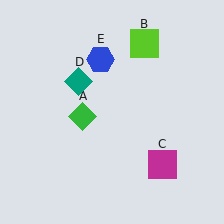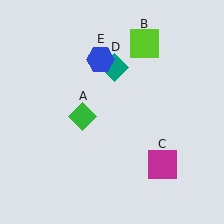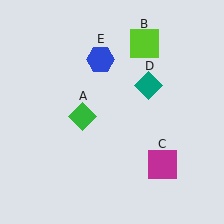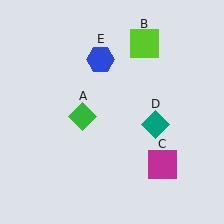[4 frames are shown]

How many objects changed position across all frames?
1 object changed position: teal diamond (object D).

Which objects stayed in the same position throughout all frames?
Green diamond (object A) and lime square (object B) and magenta square (object C) and blue hexagon (object E) remained stationary.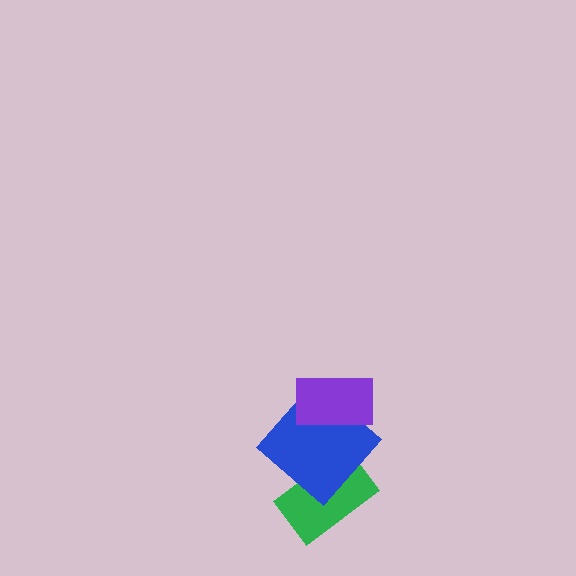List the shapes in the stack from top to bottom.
From top to bottom: the purple rectangle, the blue diamond, the green rectangle.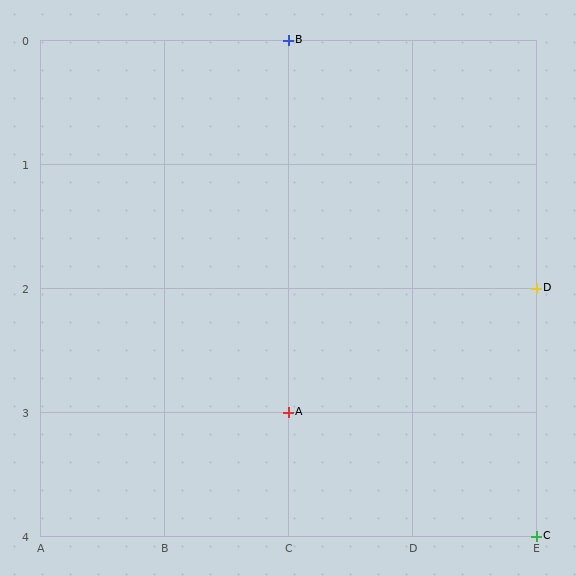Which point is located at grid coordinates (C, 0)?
Point B is at (C, 0).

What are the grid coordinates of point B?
Point B is at grid coordinates (C, 0).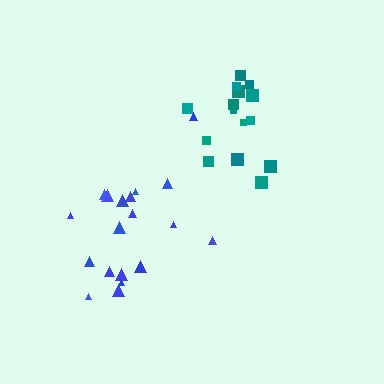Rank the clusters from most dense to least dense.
teal, blue.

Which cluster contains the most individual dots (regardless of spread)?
Blue (19).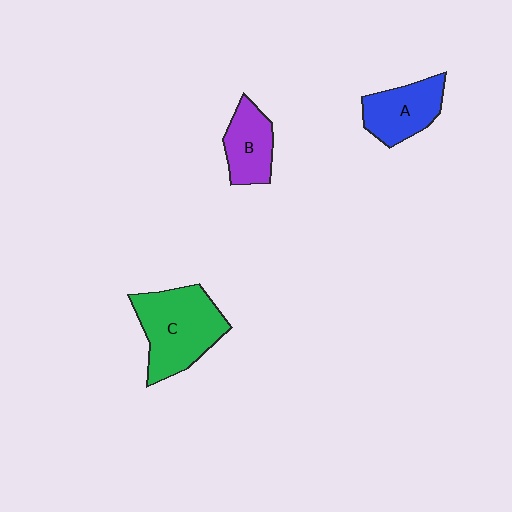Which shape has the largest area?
Shape C (green).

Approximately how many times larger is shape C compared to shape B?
Approximately 1.8 times.